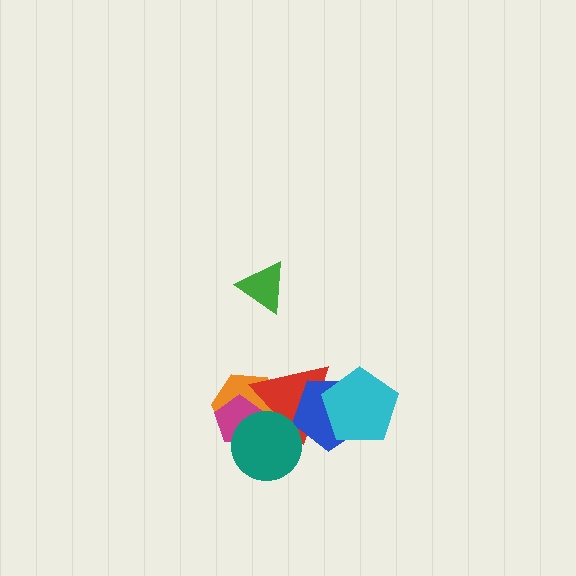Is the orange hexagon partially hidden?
Yes, it is partially covered by another shape.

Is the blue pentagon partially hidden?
Yes, it is partially covered by another shape.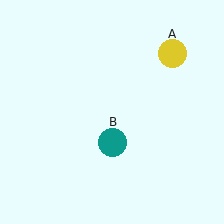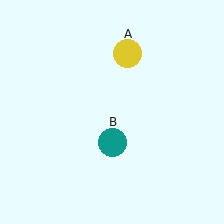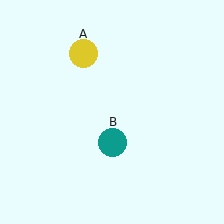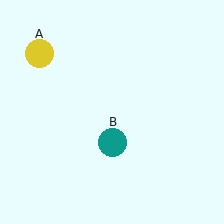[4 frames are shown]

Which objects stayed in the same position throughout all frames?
Teal circle (object B) remained stationary.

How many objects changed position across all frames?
1 object changed position: yellow circle (object A).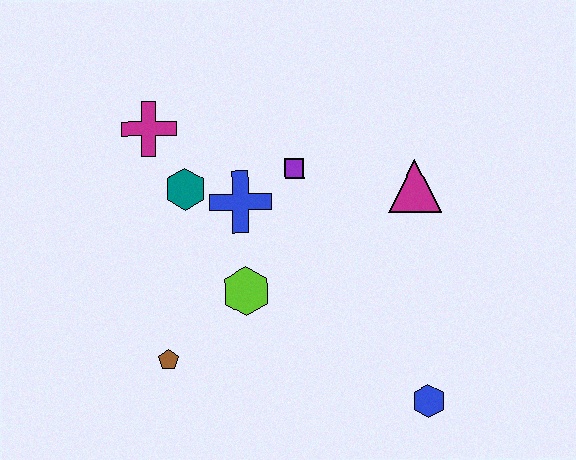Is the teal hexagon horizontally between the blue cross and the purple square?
No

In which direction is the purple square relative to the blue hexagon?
The purple square is above the blue hexagon.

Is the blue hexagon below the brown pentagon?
Yes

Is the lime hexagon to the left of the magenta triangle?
Yes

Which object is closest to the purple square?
The blue cross is closest to the purple square.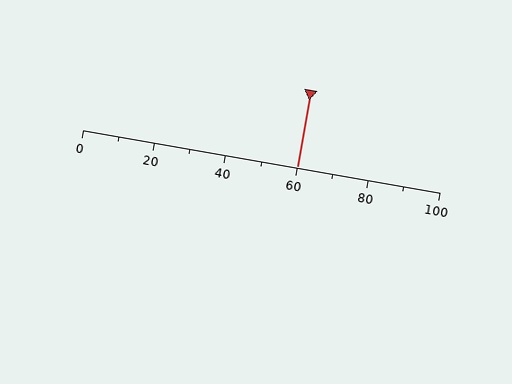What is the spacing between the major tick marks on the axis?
The major ticks are spaced 20 apart.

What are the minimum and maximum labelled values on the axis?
The axis runs from 0 to 100.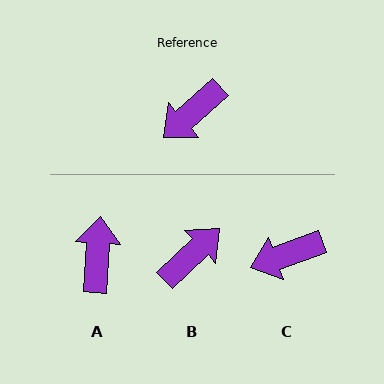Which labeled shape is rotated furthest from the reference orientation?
B, about 178 degrees away.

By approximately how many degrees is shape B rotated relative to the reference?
Approximately 178 degrees clockwise.